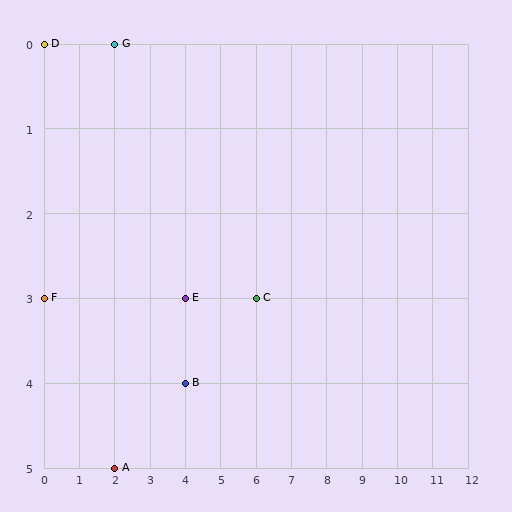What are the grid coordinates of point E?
Point E is at grid coordinates (4, 3).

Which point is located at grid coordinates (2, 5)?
Point A is at (2, 5).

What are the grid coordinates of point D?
Point D is at grid coordinates (0, 0).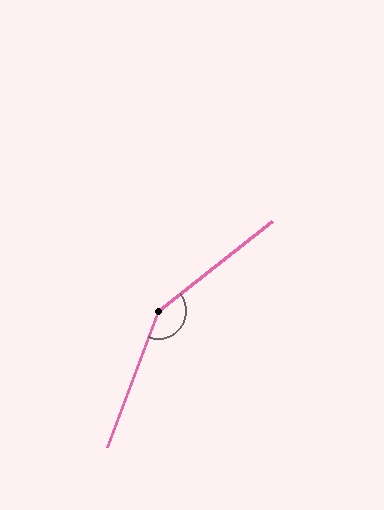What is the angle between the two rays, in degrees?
Approximately 149 degrees.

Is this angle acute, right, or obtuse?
It is obtuse.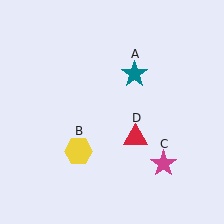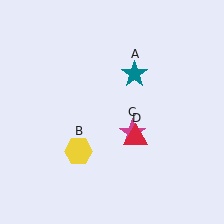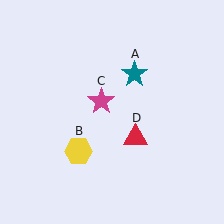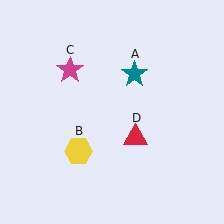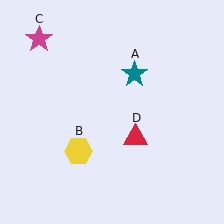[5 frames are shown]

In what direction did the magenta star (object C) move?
The magenta star (object C) moved up and to the left.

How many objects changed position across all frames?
1 object changed position: magenta star (object C).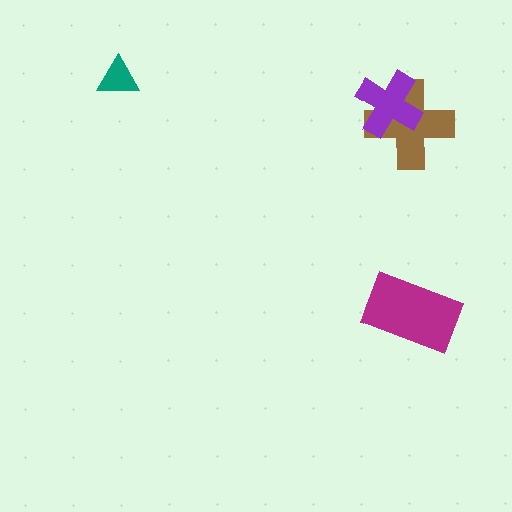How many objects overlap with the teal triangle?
0 objects overlap with the teal triangle.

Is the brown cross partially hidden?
Yes, it is partially covered by another shape.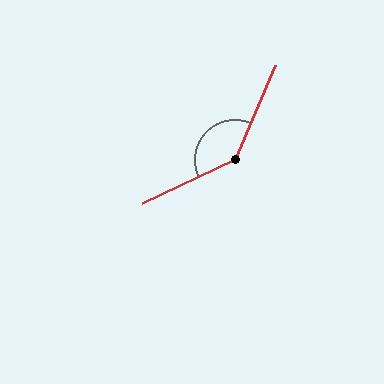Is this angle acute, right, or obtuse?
It is obtuse.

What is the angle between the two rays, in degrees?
Approximately 138 degrees.